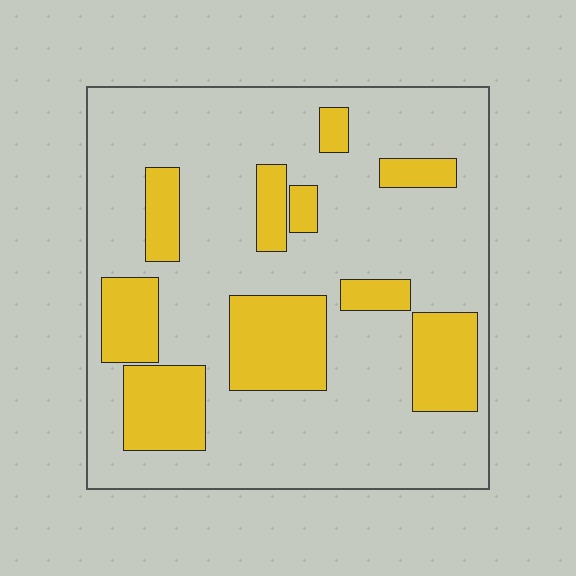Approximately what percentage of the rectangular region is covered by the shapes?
Approximately 25%.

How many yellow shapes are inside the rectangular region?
10.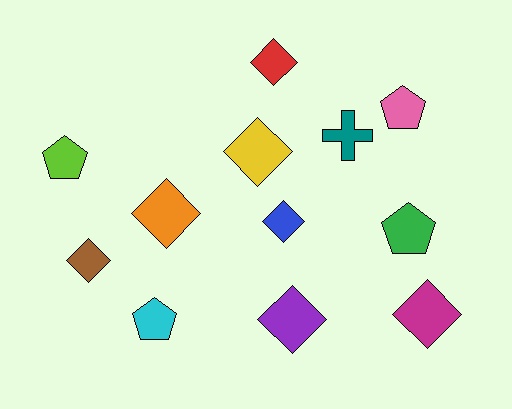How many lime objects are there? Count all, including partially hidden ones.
There is 1 lime object.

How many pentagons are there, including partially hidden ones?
There are 4 pentagons.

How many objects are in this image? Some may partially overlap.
There are 12 objects.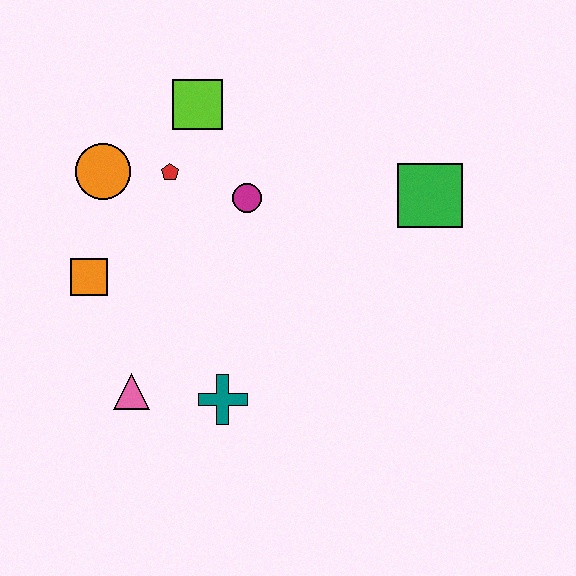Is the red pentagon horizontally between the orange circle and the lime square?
Yes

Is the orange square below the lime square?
Yes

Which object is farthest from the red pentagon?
The green square is farthest from the red pentagon.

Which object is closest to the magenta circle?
The red pentagon is closest to the magenta circle.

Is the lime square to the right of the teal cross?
No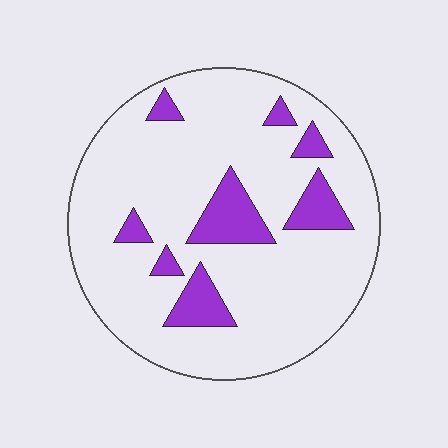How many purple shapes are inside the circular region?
8.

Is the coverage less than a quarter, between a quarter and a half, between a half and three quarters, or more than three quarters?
Less than a quarter.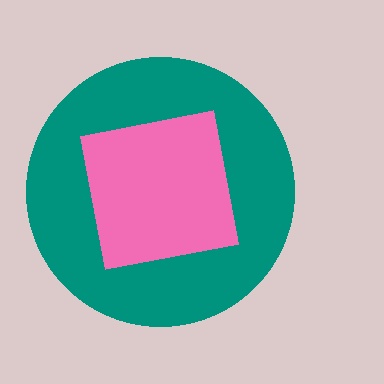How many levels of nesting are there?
2.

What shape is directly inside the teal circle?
The pink square.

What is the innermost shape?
The pink square.